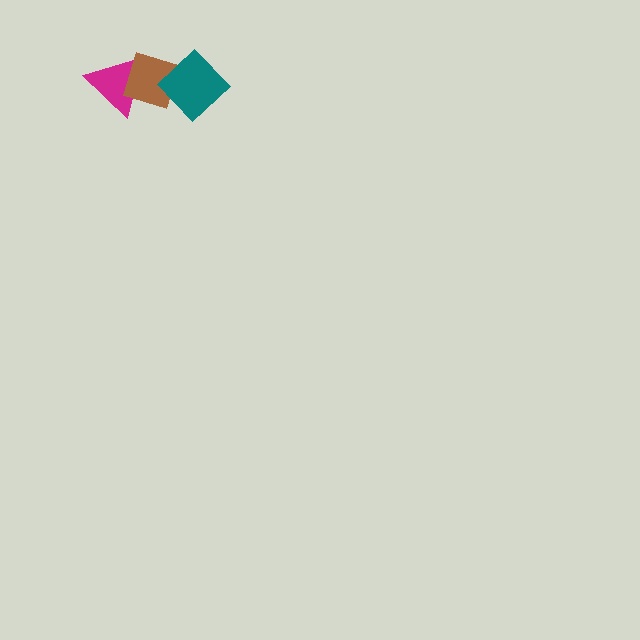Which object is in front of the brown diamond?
The teal diamond is in front of the brown diamond.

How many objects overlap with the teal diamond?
1 object overlaps with the teal diamond.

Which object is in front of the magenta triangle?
The brown diamond is in front of the magenta triangle.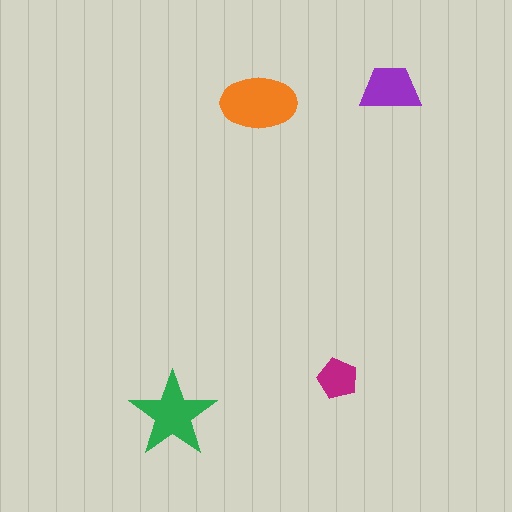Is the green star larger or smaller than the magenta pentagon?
Larger.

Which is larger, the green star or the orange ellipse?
The orange ellipse.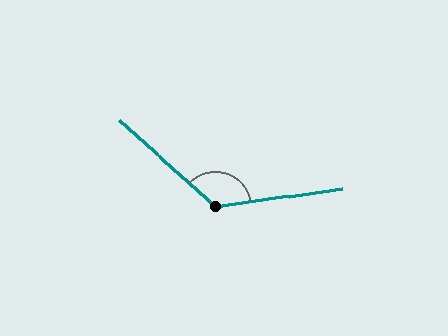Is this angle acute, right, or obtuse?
It is obtuse.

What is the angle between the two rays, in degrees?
Approximately 130 degrees.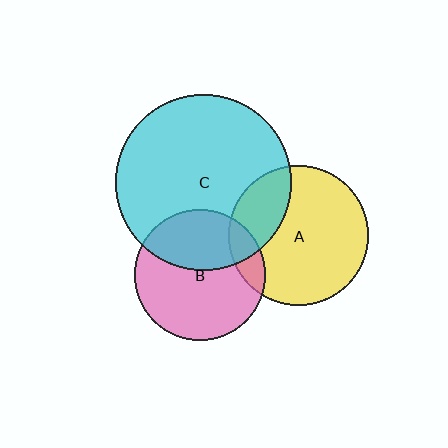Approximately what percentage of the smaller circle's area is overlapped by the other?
Approximately 10%.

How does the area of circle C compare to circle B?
Approximately 1.8 times.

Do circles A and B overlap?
Yes.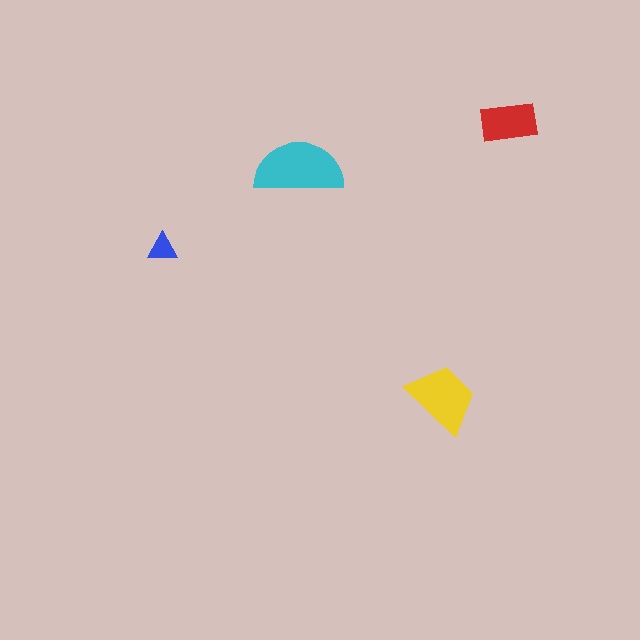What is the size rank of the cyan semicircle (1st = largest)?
1st.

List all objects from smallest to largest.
The blue triangle, the red rectangle, the yellow trapezoid, the cyan semicircle.